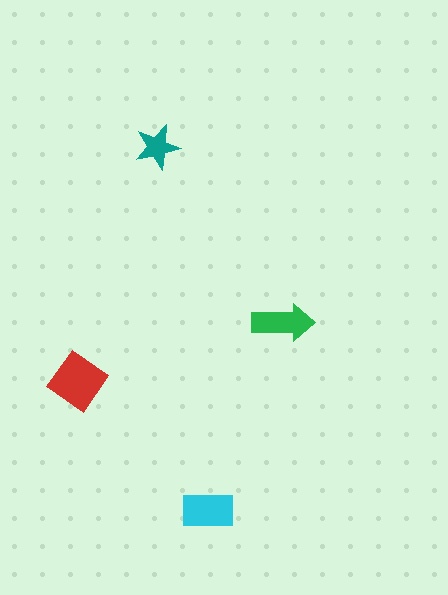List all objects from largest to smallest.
The red diamond, the cyan rectangle, the green arrow, the teal star.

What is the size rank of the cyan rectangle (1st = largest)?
2nd.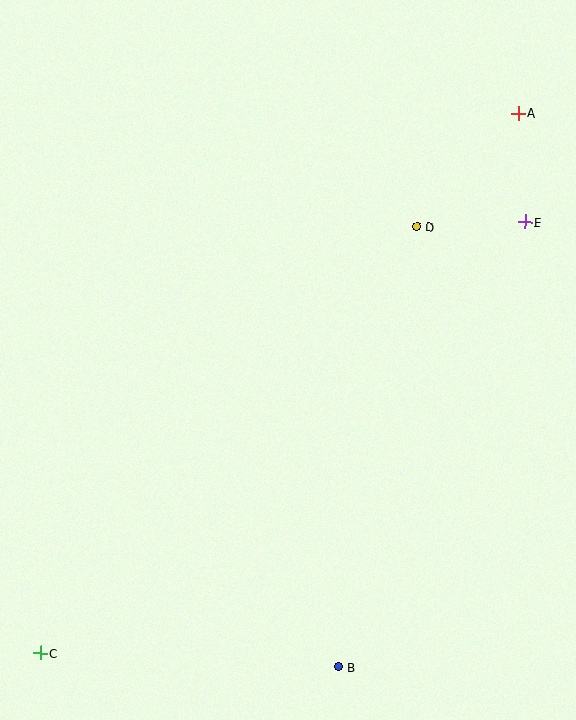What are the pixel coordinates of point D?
Point D is at (416, 227).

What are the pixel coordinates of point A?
Point A is at (518, 113).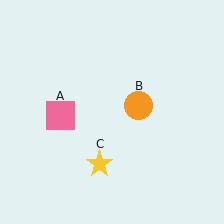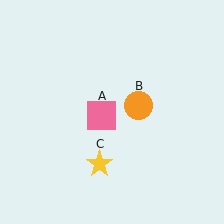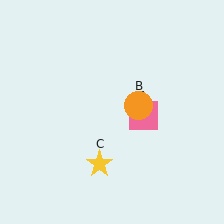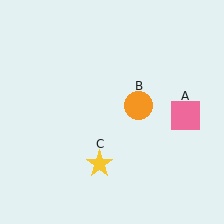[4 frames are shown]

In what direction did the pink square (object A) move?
The pink square (object A) moved right.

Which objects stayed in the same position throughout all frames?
Orange circle (object B) and yellow star (object C) remained stationary.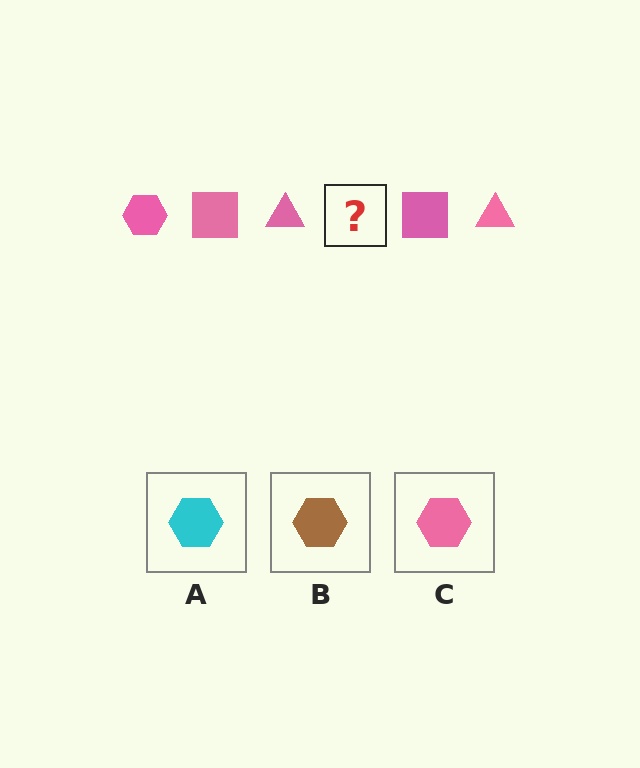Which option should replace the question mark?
Option C.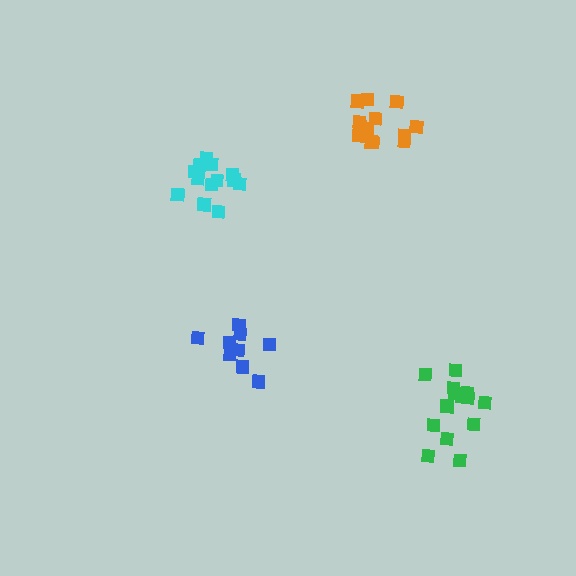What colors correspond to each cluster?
The clusters are colored: cyan, blue, orange, green.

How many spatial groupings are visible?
There are 4 spatial groupings.